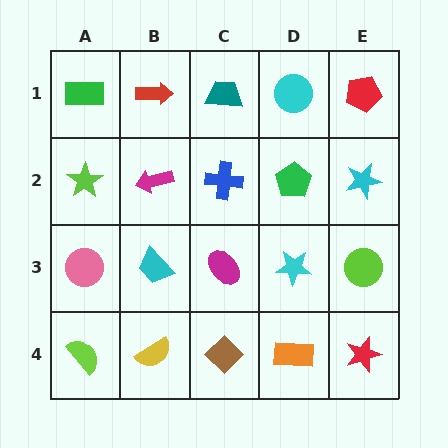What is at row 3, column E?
A lime circle.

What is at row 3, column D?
A cyan star.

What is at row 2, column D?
A green pentagon.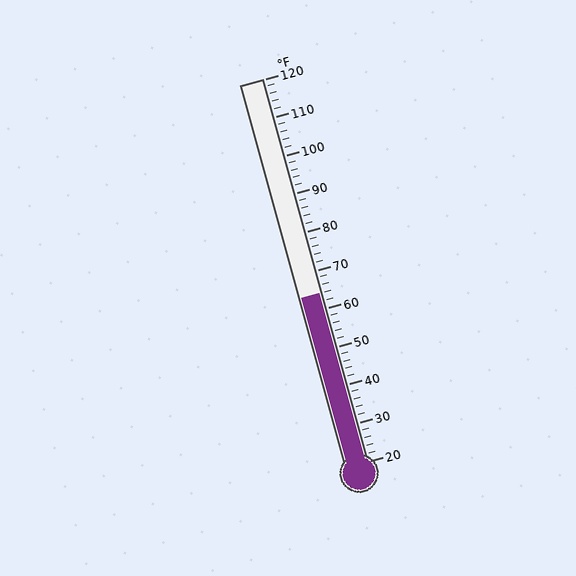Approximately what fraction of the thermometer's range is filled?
The thermometer is filled to approximately 45% of its range.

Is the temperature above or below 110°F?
The temperature is below 110°F.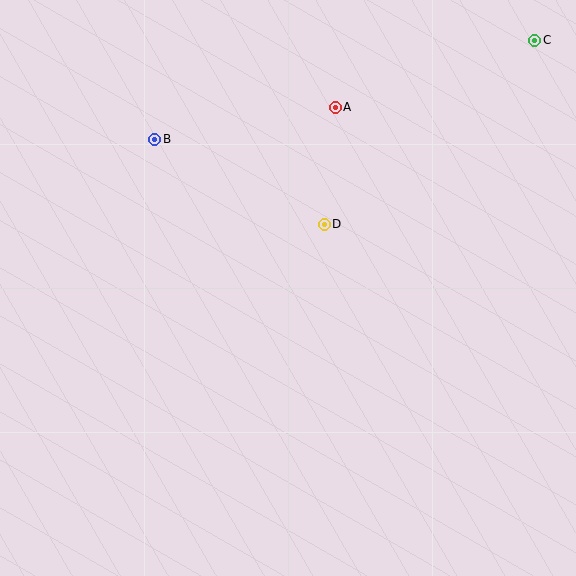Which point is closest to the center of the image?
Point D at (324, 224) is closest to the center.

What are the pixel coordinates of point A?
Point A is at (335, 107).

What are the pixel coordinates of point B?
Point B is at (155, 139).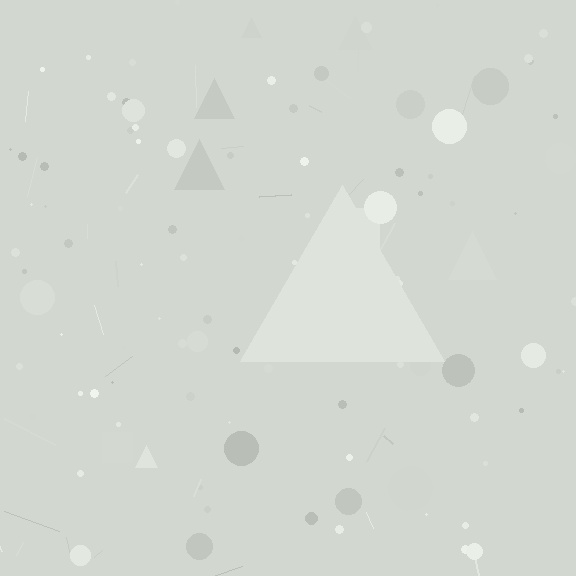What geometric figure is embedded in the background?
A triangle is embedded in the background.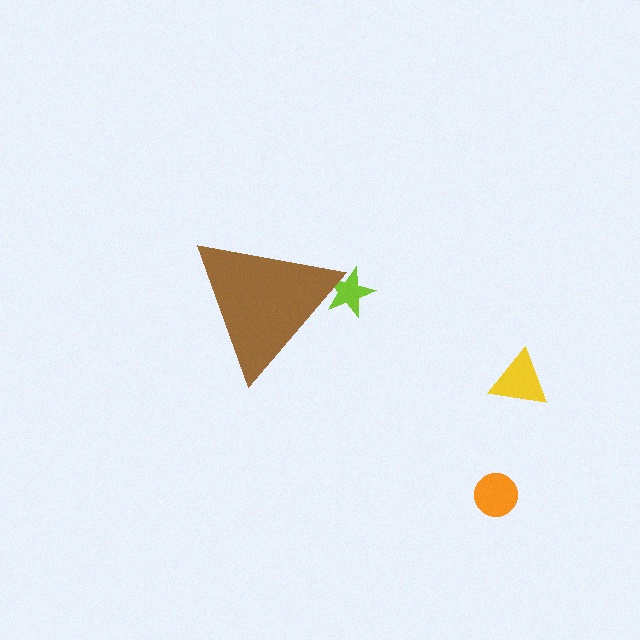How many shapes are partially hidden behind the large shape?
1 shape is partially hidden.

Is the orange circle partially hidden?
No, the orange circle is fully visible.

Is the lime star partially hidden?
Yes, the lime star is partially hidden behind the brown triangle.